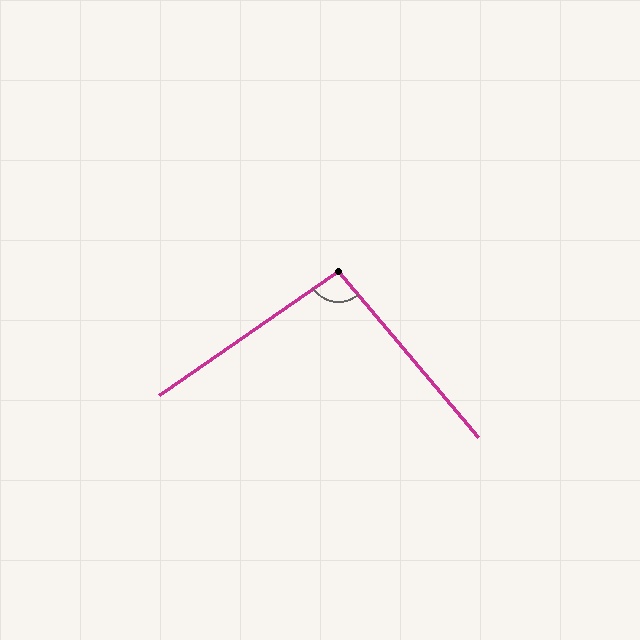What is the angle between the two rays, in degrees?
Approximately 95 degrees.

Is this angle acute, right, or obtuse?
It is obtuse.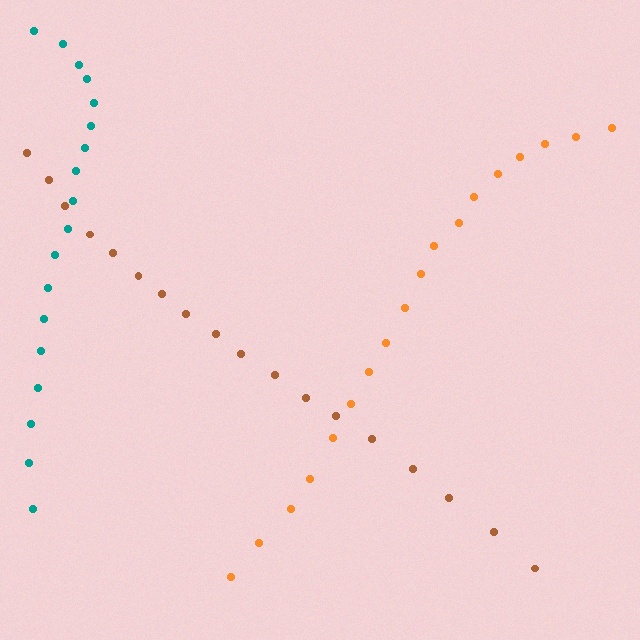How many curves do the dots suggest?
There are 3 distinct paths.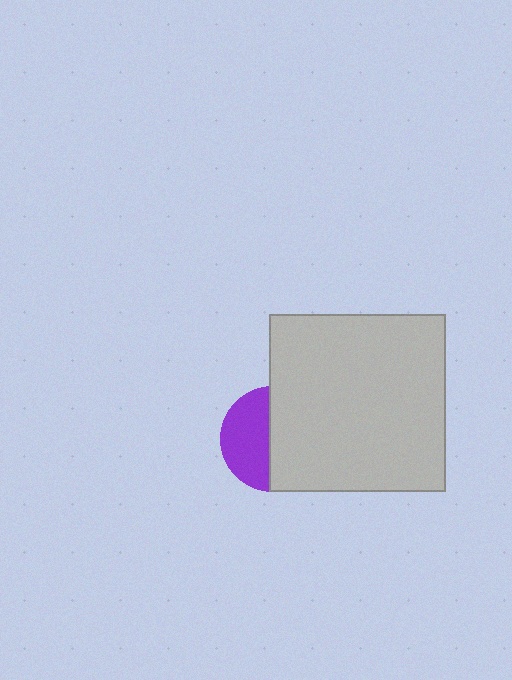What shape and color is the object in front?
The object in front is a light gray square.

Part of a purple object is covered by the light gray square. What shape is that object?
It is a circle.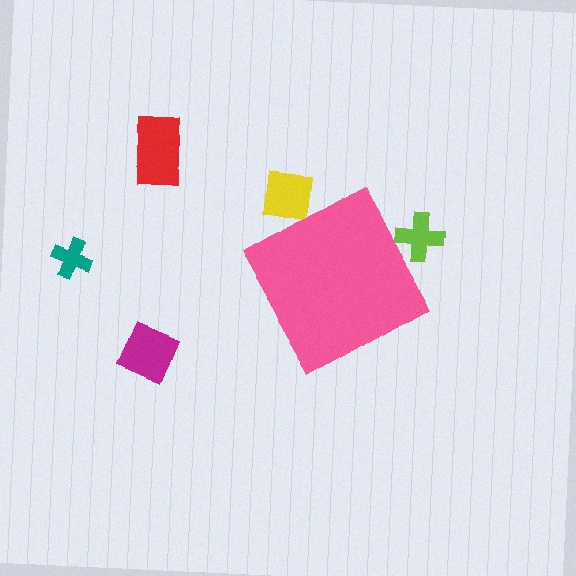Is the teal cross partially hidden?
No, the teal cross is fully visible.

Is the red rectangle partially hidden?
No, the red rectangle is fully visible.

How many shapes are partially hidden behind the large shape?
2 shapes are partially hidden.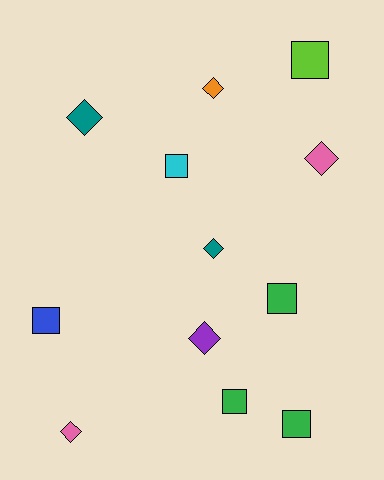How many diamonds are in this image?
There are 6 diamonds.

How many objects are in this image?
There are 12 objects.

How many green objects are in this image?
There are 3 green objects.